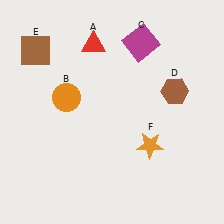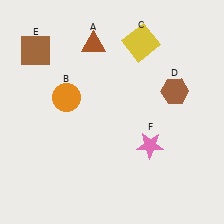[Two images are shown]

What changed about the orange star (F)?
In Image 1, F is orange. In Image 2, it changed to pink.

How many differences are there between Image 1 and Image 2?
There are 3 differences between the two images.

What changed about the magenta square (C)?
In Image 1, C is magenta. In Image 2, it changed to yellow.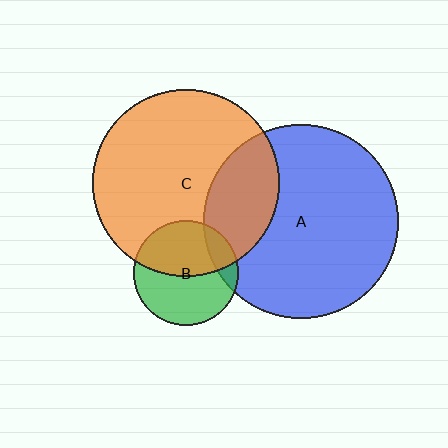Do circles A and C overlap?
Yes.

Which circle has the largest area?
Circle A (blue).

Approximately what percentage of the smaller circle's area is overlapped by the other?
Approximately 25%.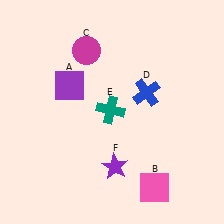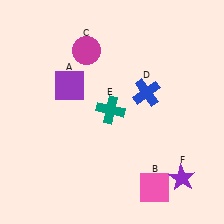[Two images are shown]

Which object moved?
The purple star (F) moved right.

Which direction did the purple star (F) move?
The purple star (F) moved right.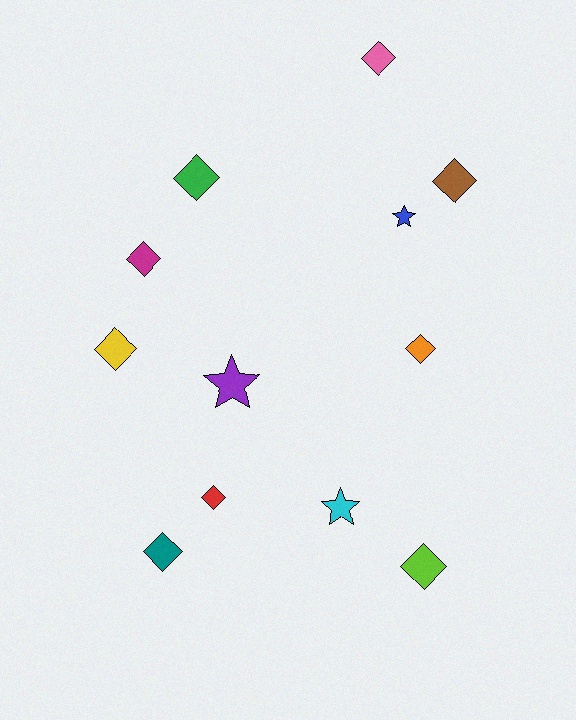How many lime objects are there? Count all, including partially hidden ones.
There is 1 lime object.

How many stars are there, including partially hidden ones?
There are 3 stars.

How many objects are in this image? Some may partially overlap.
There are 12 objects.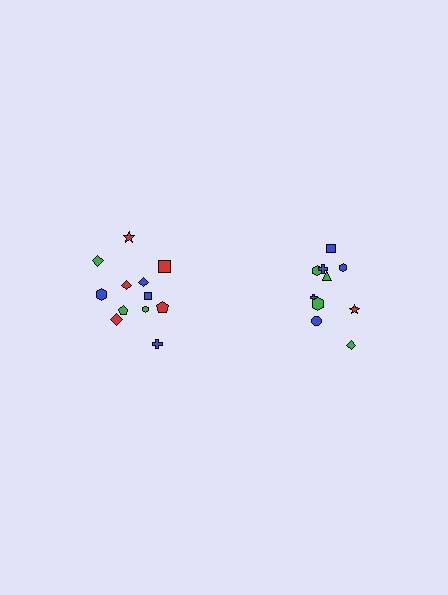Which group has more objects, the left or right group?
The left group.